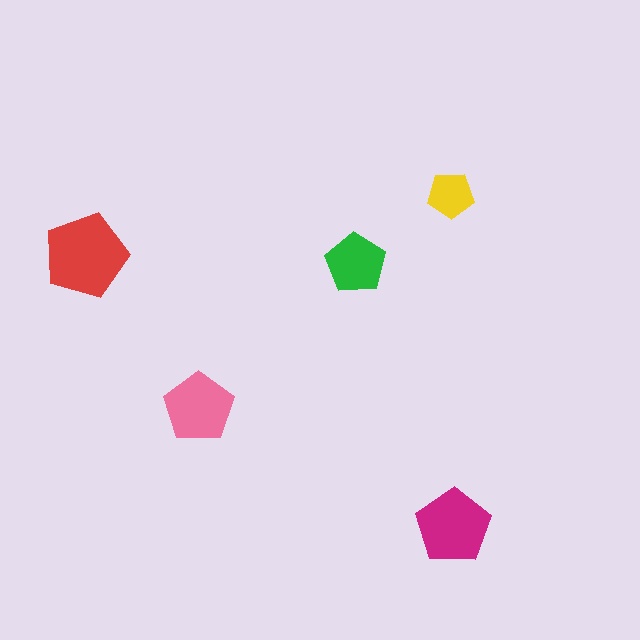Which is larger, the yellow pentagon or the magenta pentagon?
The magenta one.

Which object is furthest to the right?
The magenta pentagon is rightmost.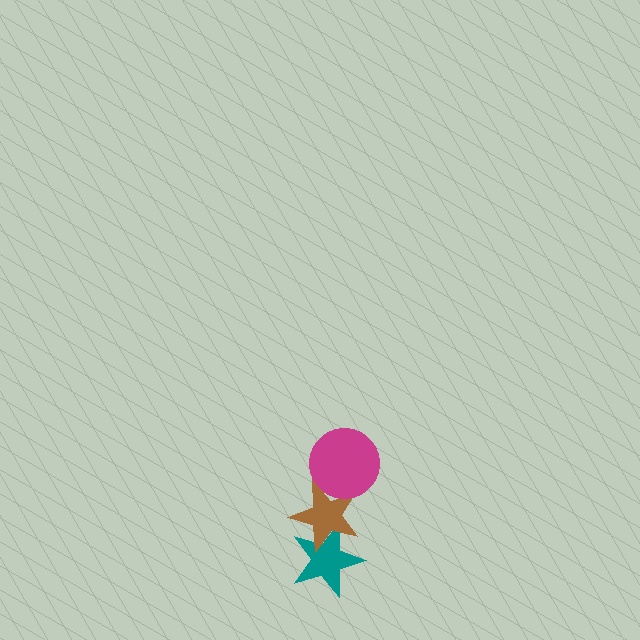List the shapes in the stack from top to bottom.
From top to bottom: the magenta circle, the brown star, the teal star.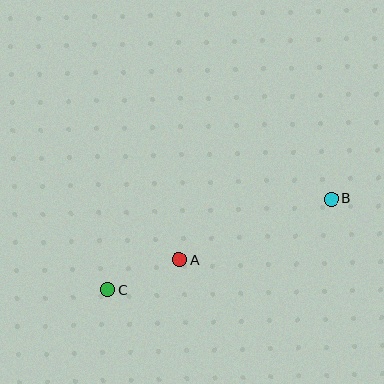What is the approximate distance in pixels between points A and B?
The distance between A and B is approximately 164 pixels.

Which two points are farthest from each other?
Points B and C are farthest from each other.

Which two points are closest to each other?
Points A and C are closest to each other.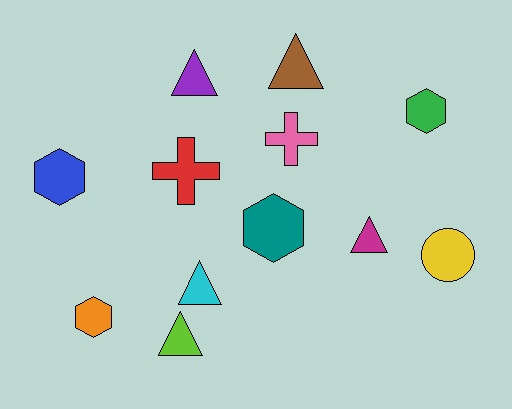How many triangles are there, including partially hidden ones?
There are 5 triangles.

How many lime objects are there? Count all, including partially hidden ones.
There is 1 lime object.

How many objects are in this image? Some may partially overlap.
There are 12 objects.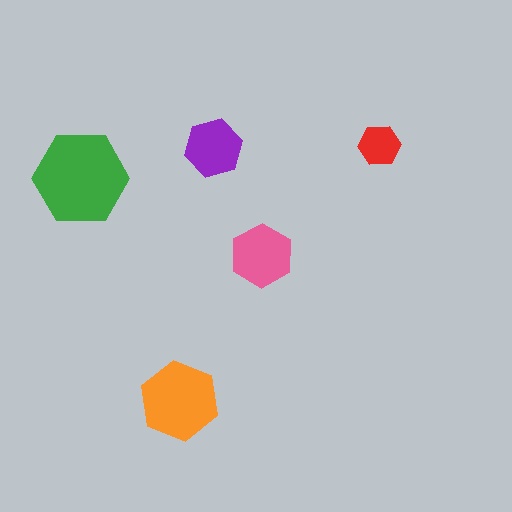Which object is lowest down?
The orange hexagon is bottommost.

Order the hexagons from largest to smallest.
the green one, the orange one, the pink one, the purple one, the red one.